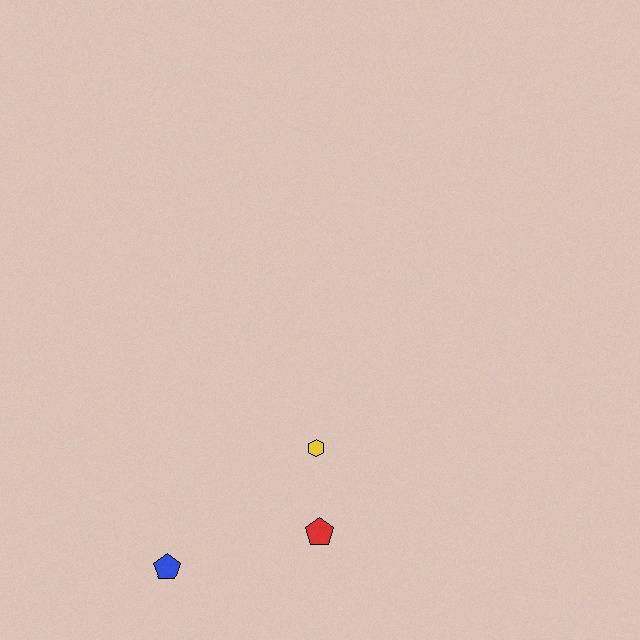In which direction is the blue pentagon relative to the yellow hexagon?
The blue pentagon is to the left of the yellow hexagon.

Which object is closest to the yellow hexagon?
The red pentagon is closest to the yellow hexagon.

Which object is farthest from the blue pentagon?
The yellow hexagon is farthest from the blue pentagon.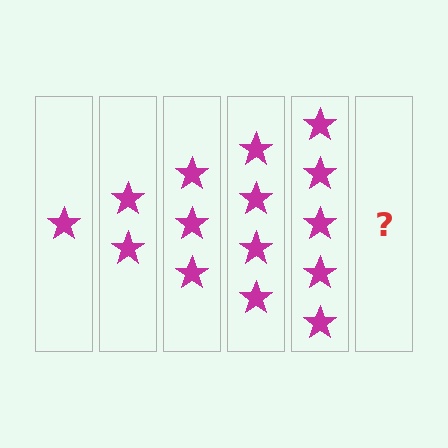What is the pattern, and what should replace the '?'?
The pattern is that each step adds one more star. The '?' should be 6 stars.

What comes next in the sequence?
The next element should be 6 stars.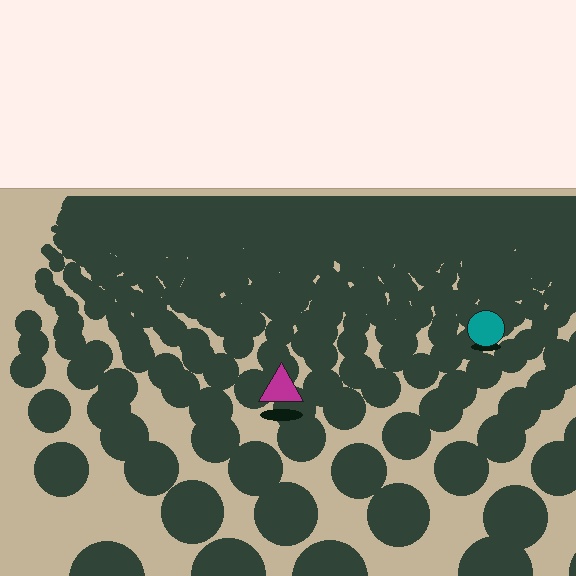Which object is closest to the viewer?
The magenta triangle is closest. The texture marks near it are larger and more spread out.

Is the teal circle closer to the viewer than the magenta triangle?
No. The magenta triangle is closer — you can tell from the texture gradient: the ground texture is coarser near it.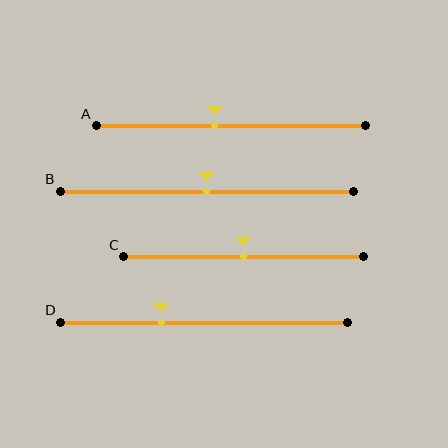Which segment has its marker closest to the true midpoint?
Segment B has its marker closest to the true midpoint.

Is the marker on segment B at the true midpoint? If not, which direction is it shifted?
Yes, the marker on segment B is at the true midpoint.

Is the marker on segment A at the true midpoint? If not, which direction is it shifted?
No, the marker on segment A is shifted to the left by about 6% of the segment length.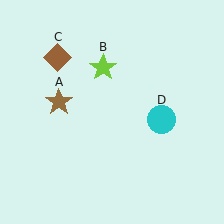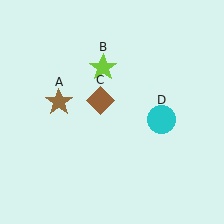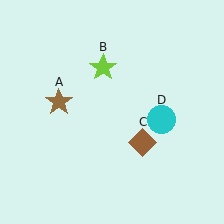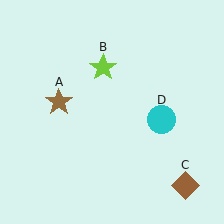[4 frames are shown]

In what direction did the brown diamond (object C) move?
The brown diamond (object C) moved down and to the right.